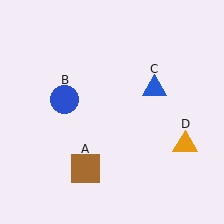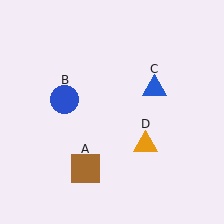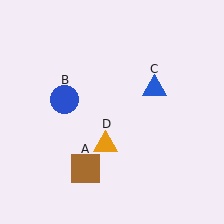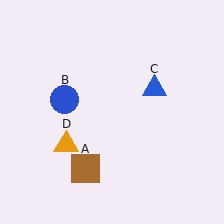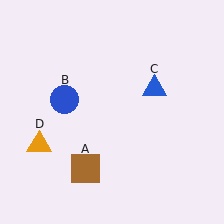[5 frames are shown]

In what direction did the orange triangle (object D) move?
The orange triangle (object D) moved left.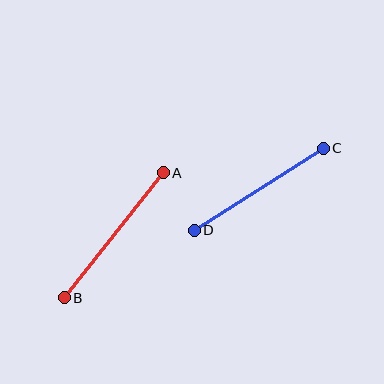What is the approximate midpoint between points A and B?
The midpoint is at approximately (114, 235) pixels.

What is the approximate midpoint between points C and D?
The midpoint is at approximately (259, 189) pixels.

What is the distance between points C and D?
The distance is approximately 153 pixels.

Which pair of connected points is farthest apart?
Points A and B are farthest apart.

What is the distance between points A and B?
The distance is approximately 160 pixels.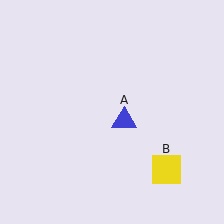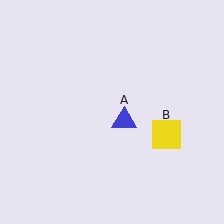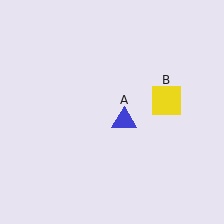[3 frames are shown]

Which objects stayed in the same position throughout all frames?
Blue triangle (object A) remained stationary.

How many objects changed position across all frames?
1 object changed position: yellow square (object B).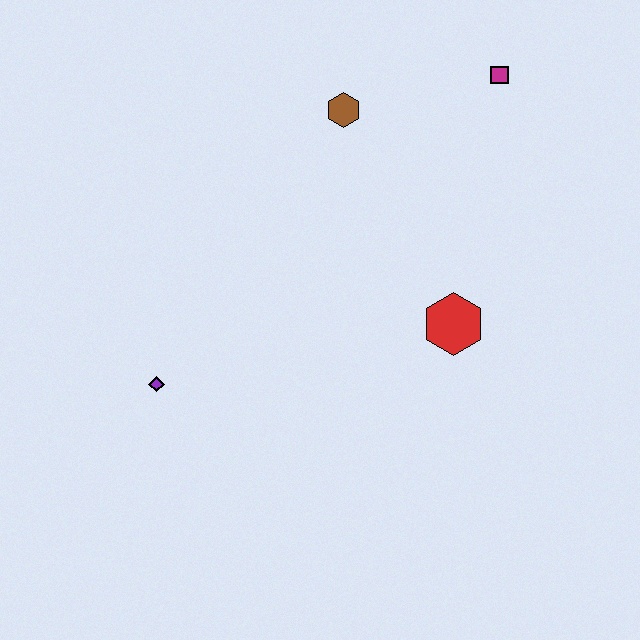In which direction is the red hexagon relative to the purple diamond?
The red hexagon is to the right of the purple diamond.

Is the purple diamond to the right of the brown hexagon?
No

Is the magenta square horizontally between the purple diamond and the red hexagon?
No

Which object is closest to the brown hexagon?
The magenta square is closest to the brown hexagon.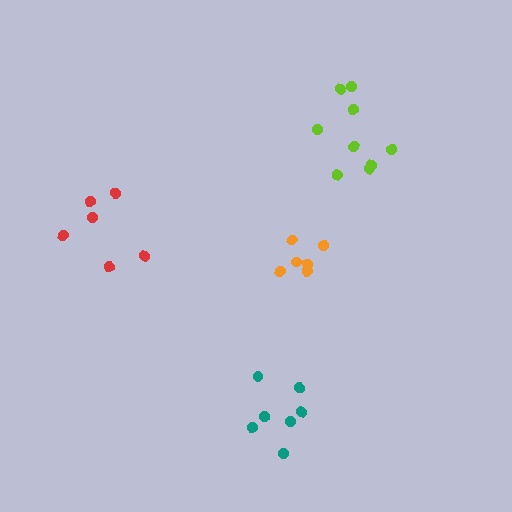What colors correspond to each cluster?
The clusters are colored: red, orange, teal, lime.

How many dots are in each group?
Group 1: 6 dots, Group 2: 6 dots, Group 3: 7 dots, Group 4: 9 dots (28 total).